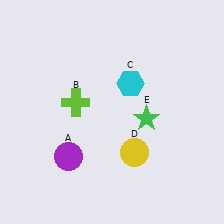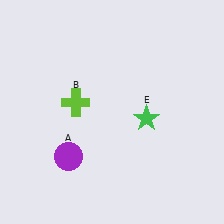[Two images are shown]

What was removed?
The yellow circle (D), the cyan hexagon (C) were removed in Image 2.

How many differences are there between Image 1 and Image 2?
There are 2 differences between the two images.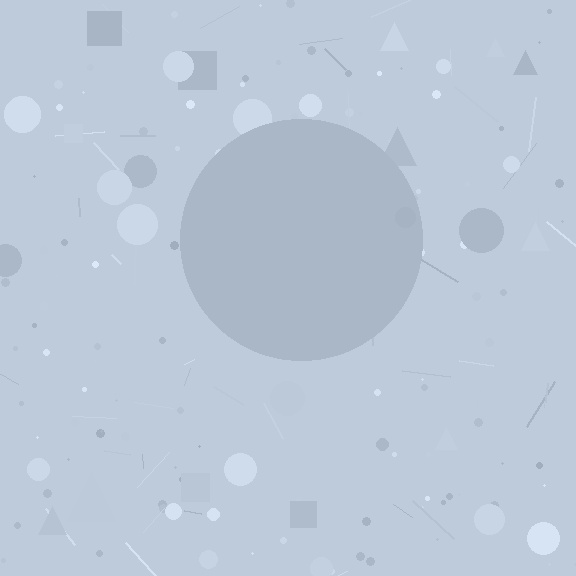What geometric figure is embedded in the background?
A circle is embedded in the background.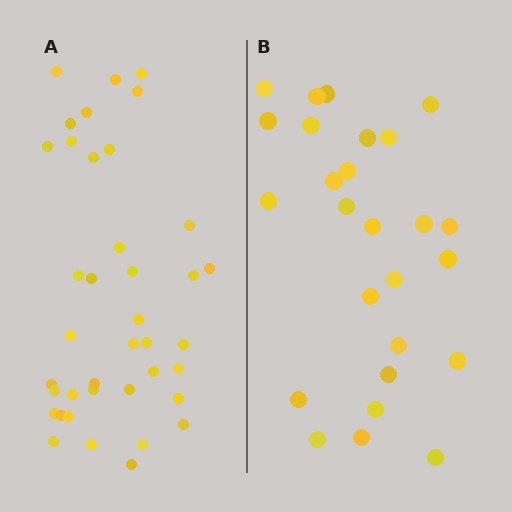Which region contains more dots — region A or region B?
Region A (the left region) has more dots.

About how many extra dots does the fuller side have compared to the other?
Region A has approximately 15 more dots than region B.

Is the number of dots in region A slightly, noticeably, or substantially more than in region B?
Region A has substantially more. The ratio is roughly 1.5 to 1.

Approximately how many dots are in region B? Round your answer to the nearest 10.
About 30 dots. (The exact count is 26, which rounds to 30.)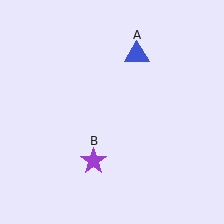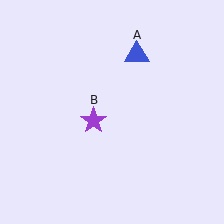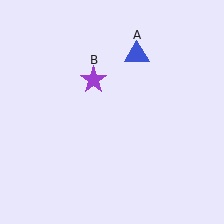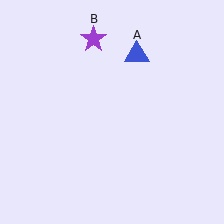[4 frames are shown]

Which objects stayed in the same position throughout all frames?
Blue triangle (object A) remained stationary.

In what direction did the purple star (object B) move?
The purple star (object B) moved up.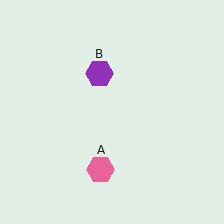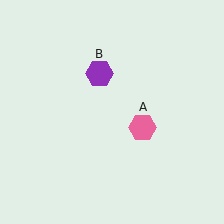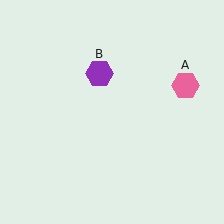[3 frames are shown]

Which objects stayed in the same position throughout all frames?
Purple hexagon (object B) remained stationary.